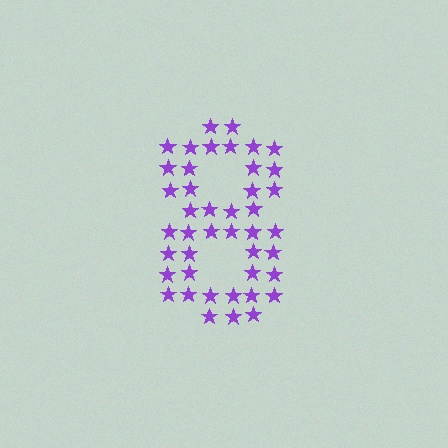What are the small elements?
The small elements are stars.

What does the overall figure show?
The overall figure shows the digit 8.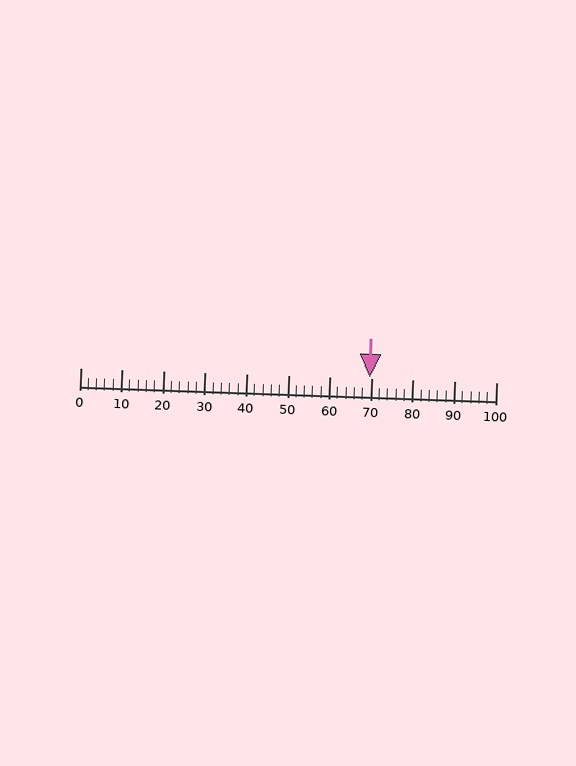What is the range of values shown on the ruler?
The ruler shows values from 0 to 100.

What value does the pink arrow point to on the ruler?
The pink arrow points to approximately 70.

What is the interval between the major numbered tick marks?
The major tick marks are spaced 10 units apart.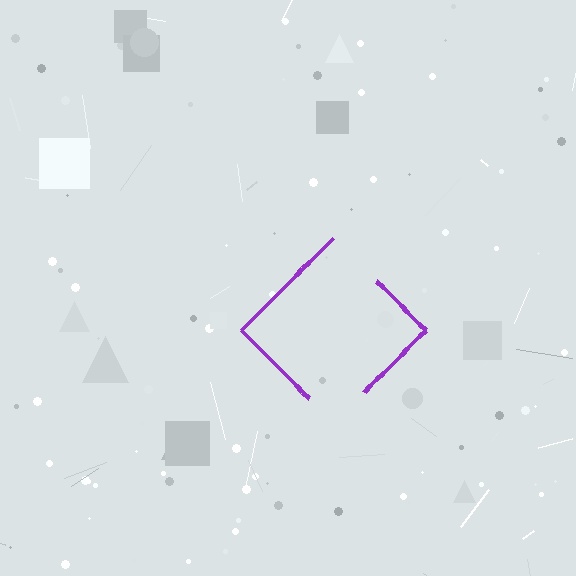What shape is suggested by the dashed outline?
The dashed outline suggests a diamond.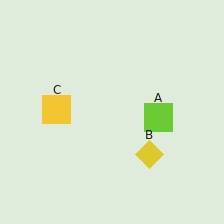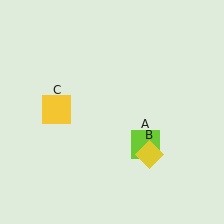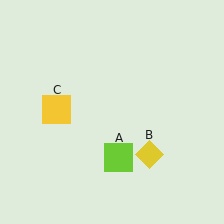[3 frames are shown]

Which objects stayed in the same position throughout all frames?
Yellow diamond (object B) and yellow square (object C) remained stationary.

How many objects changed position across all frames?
1 object changed position: lime square (object A).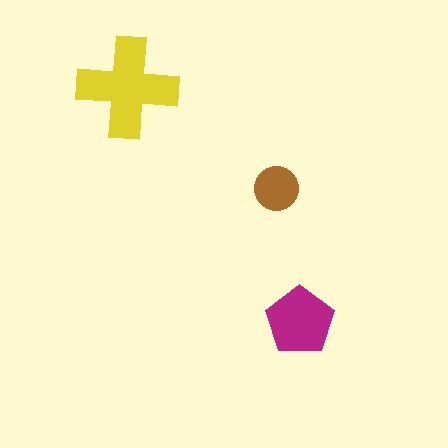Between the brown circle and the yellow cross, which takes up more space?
The yellow cross.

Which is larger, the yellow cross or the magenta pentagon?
The yellow cross.